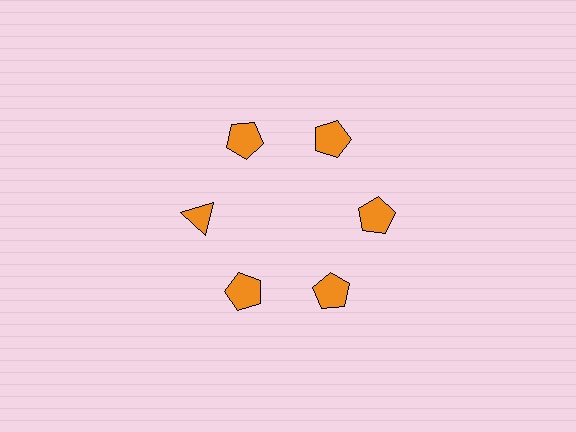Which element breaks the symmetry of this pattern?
The orange triangle at roughly the 9 o'clock position breaks the symmetry. All other shapes are orange pentagons.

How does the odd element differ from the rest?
It has a different shape: triangle instead of pentagon.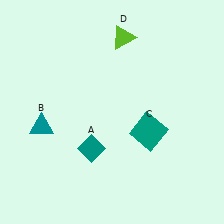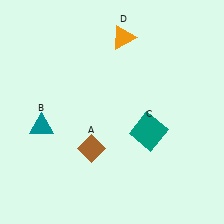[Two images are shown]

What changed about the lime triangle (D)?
In Image 1, D is lime. In Image 2, it changed to orange.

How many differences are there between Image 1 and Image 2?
There are 2 differences between the two images.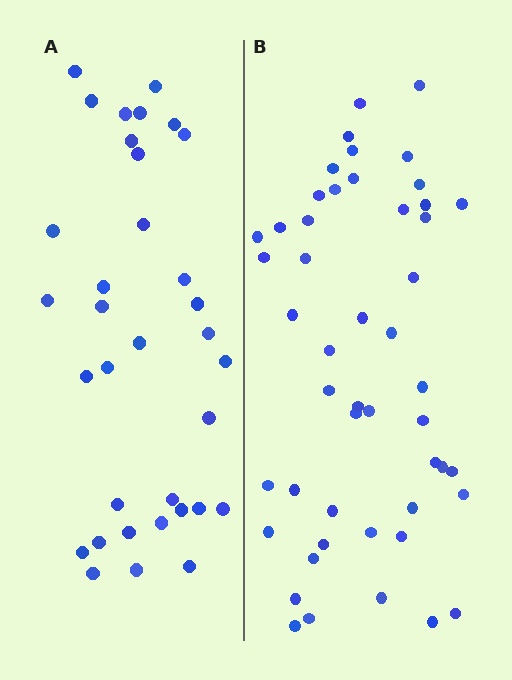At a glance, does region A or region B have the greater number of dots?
Region B (the right region) has more dots.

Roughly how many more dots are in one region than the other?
Region B has approximately 15 more dots than region A.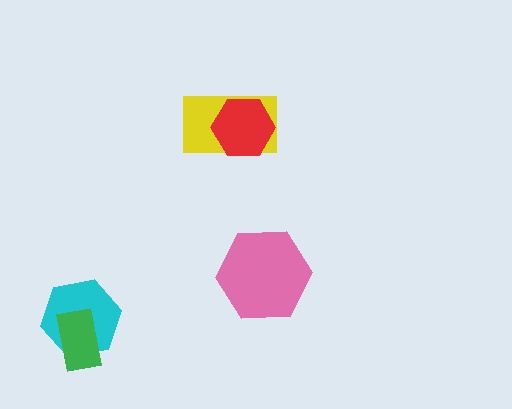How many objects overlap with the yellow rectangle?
1 object overlaps with the yellow rectangle.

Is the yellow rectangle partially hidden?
Yes, it is partially covered by another shape.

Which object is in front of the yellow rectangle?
The red hexagon is in front of the yellow rectangle.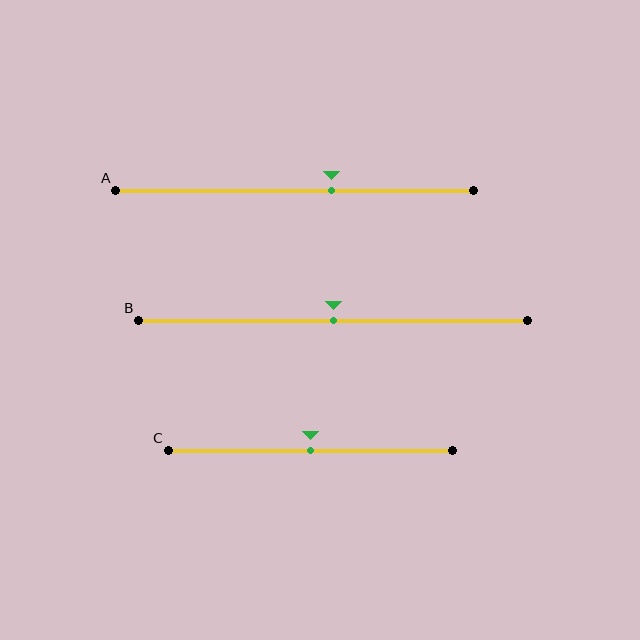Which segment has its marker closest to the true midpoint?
Segment B has its marker closest to the true midpoint.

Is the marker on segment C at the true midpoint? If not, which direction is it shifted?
Yes, the marker on segment C is at the true midpoint.